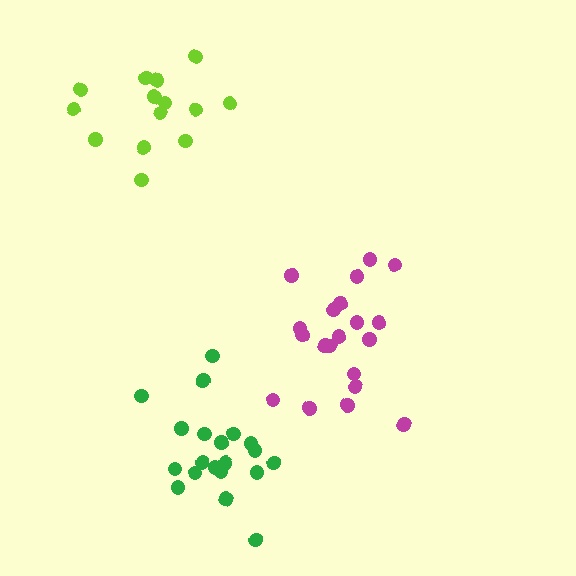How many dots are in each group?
Group 1: 20 dots, Group 2: 20 dots, Group 3: 14 dots (54 total).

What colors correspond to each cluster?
The clusters are colored: green, magenta, lime.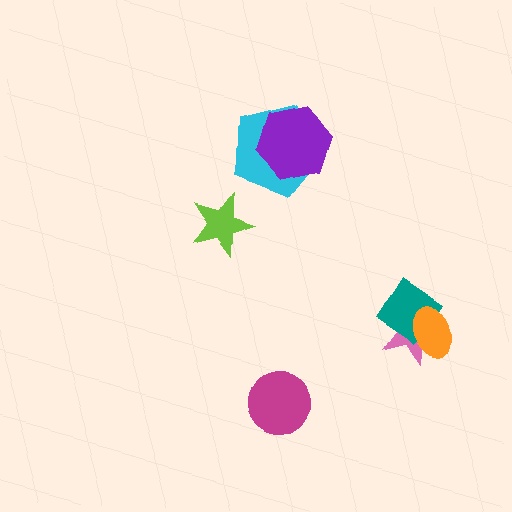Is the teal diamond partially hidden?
Yes, it is partially covered by another shape.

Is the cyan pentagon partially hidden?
Yes, it is partially covered by another shape.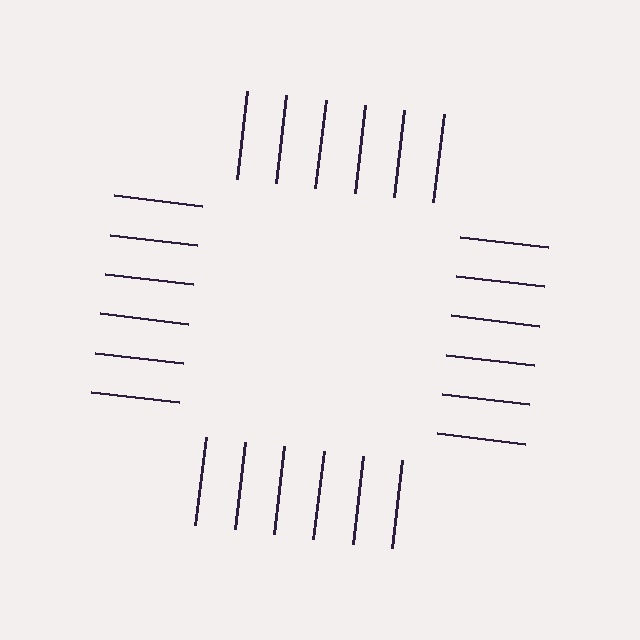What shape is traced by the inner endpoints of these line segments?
An illusory square — the line segments terminate on its edges but no continuous stroke is drawn.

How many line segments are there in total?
24 — 6 along each of the 4 edges.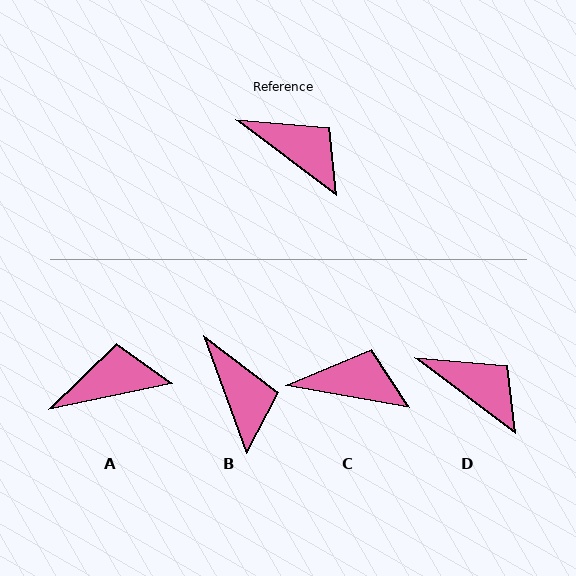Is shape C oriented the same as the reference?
No, it is off by about 27 degrees.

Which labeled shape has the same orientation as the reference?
D.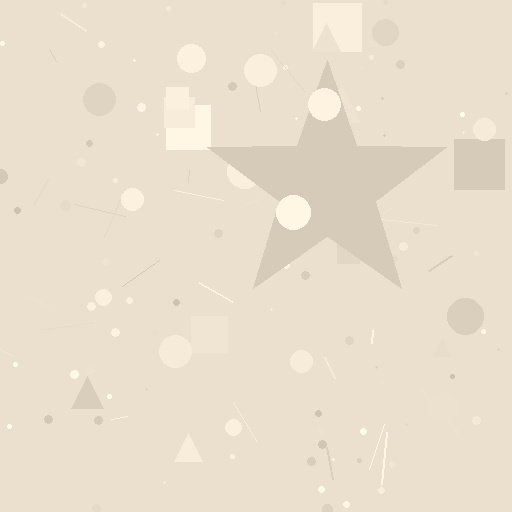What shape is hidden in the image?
A star is hidden in the image.